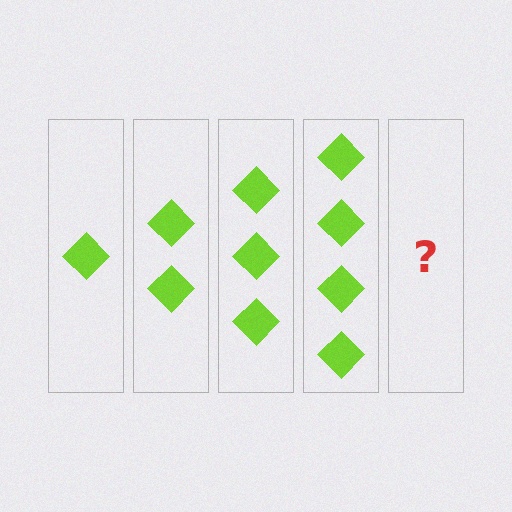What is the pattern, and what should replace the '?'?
The pattern is that each step adds one more diamond. The '?' should be 5 diamonds.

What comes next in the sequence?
The next element should be 5 diamonds.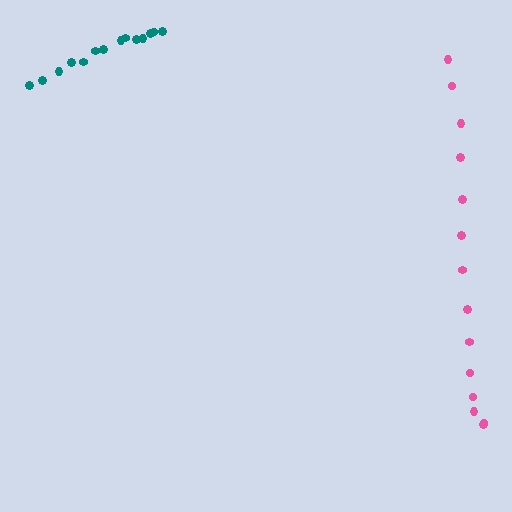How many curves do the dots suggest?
There are 2 distinct paths.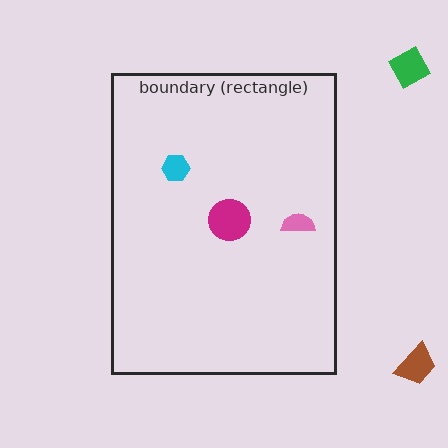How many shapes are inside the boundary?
3 inside, 2 outside.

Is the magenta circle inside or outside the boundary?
Inside.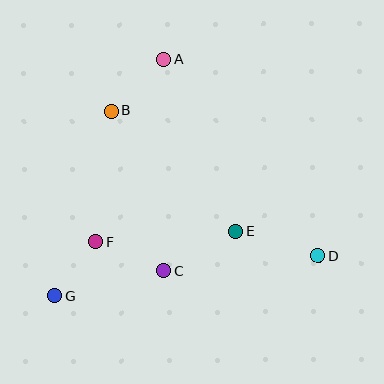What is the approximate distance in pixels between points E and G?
The distance between E and G is approximately 193 pixels.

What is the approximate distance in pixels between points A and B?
The distance between A and B is approximately 73 pixels.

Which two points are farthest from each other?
Points D and G are farthest from each other.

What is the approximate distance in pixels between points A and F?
The distance between A and F is approximately 194 pixels.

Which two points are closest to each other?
Points F and G are closest to each other.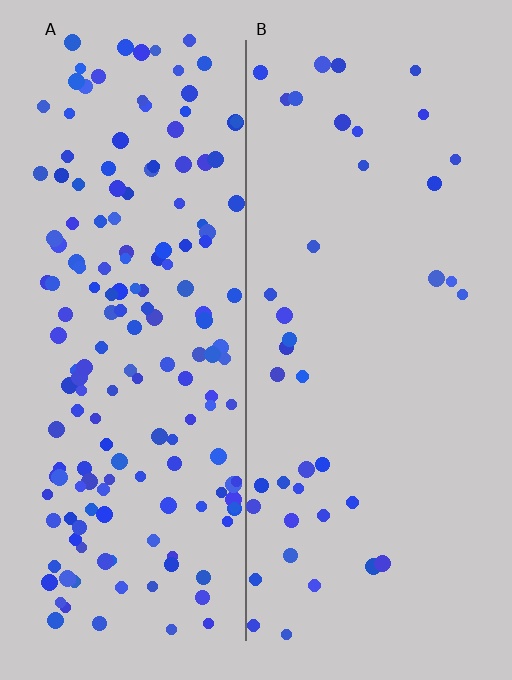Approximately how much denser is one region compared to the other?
Approximately 4.2× — region A over region B.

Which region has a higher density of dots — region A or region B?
A (the left).